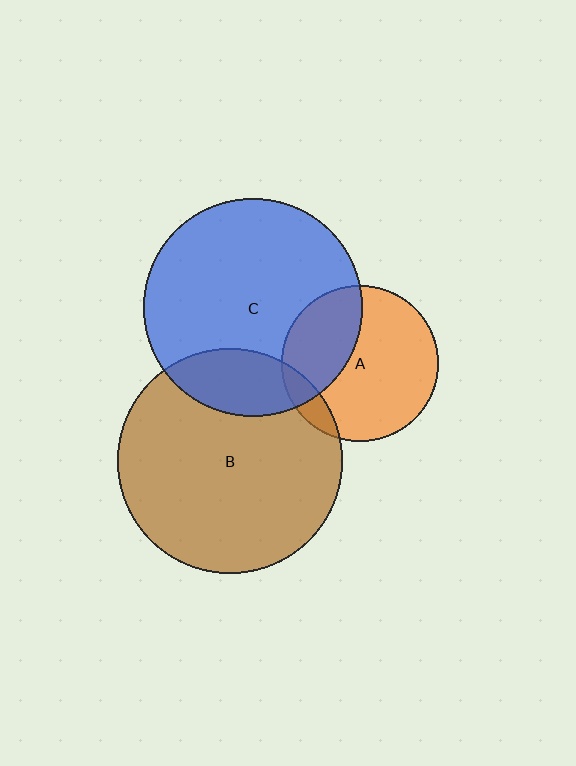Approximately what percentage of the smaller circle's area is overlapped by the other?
Approximately 10%.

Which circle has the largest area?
Circle B (brown).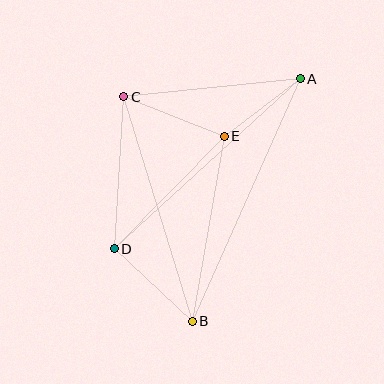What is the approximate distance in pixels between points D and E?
The distance between D and E is approximately 158 pixels.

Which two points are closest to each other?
Points A and E are closest to each other.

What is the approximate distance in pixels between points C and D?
The distance between C and D is approximately 152 pixels.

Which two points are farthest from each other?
Points A and B are farthest from each other.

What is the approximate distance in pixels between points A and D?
The distance between A and D is approximately 252 pixels.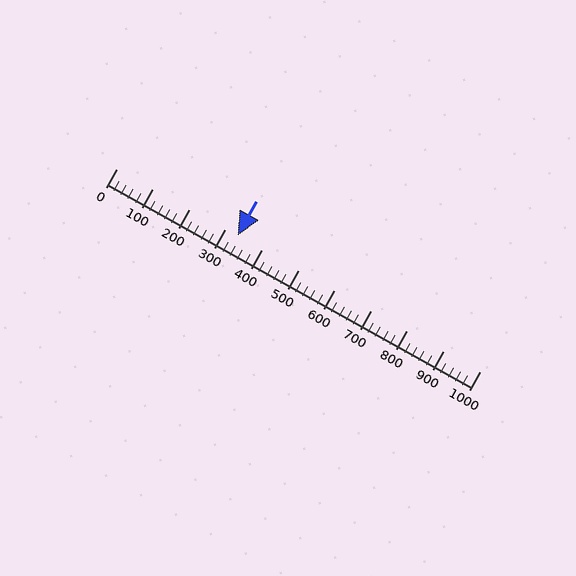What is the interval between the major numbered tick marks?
The major tick marks are spaced 100 units apart.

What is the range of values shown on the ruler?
The ruler shows values from 0 to 1000.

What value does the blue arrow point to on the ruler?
The blue arrow points to approximately 334.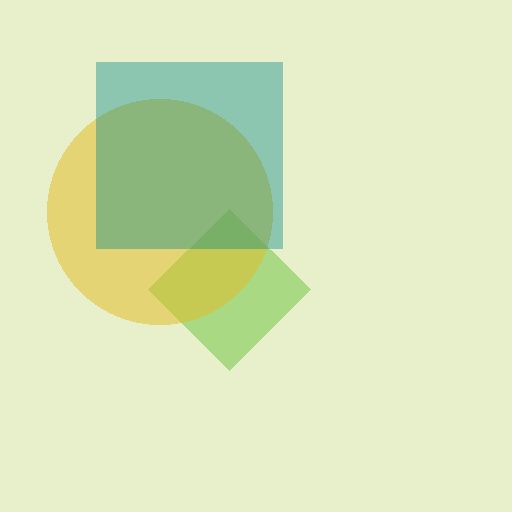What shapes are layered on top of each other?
The layered shapes are: a lime diamond, a yellow circle, a teal square.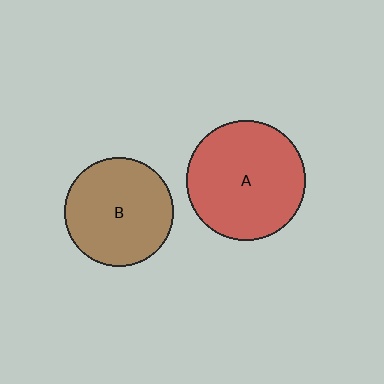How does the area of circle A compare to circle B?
Approximately 1.2 times.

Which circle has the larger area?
Circle A (red).